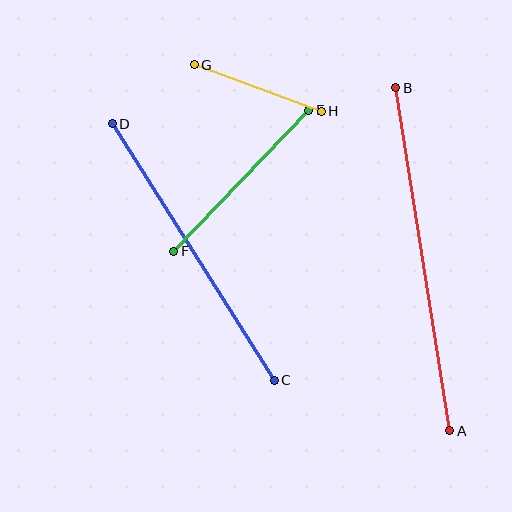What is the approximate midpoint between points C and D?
The midpoint is at approximately (193, 252) pixels.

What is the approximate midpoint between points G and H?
The midpoint is at approximately (258, 88) pixels.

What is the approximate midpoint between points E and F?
The midpoint is at approximately (241, 181) pixels.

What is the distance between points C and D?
The distance is approximately 303 pixels.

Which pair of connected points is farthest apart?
Points A and B are farthest apart.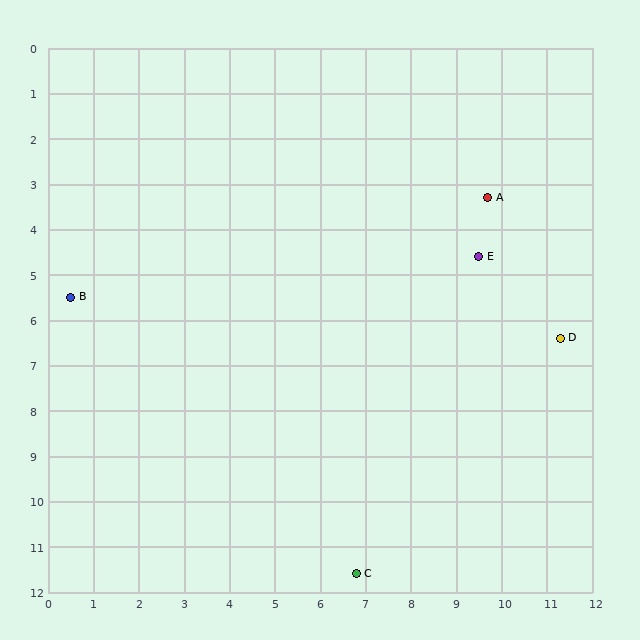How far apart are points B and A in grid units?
Points B and A are about 9.5 grid units apart.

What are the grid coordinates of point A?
Point A is at approximately (9.7, 3.3).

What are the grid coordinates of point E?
Point E is at approximately (9.5, 4.6).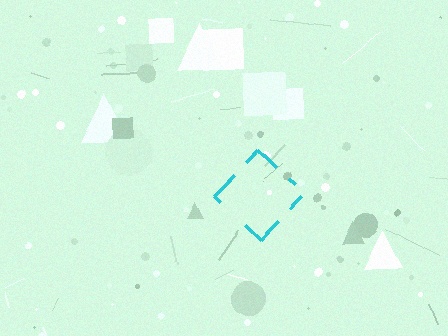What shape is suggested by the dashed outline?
The dashed outline suggests a diamond.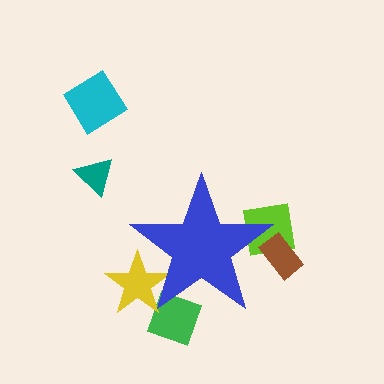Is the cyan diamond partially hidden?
No, the cyan diamond is fully visible.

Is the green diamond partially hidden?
Yes, the green diamond is partially hidden behind the blue star.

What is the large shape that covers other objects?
A blue star.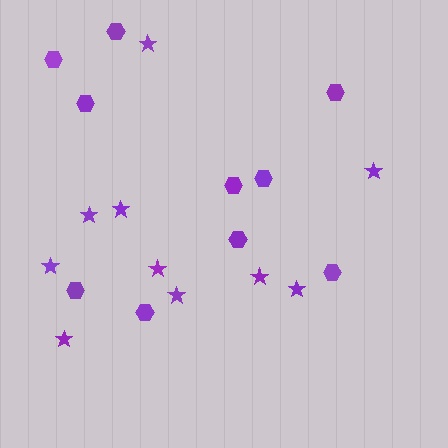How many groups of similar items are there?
There are 2 groups: one group of stars (10) and one group of hexagons (10).